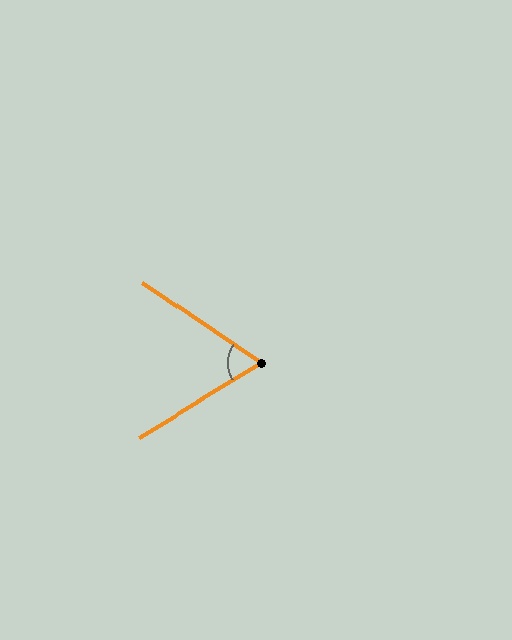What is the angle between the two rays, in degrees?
Approximately 65 degrees.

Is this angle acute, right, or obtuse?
It is acute.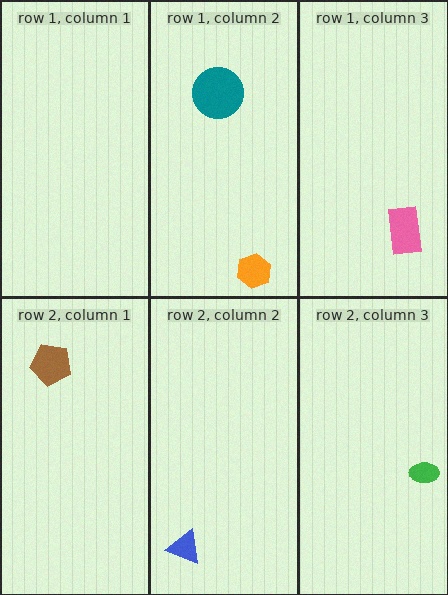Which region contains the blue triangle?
The row 2, column 2 region.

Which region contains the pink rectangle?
The row 1, column 3 region.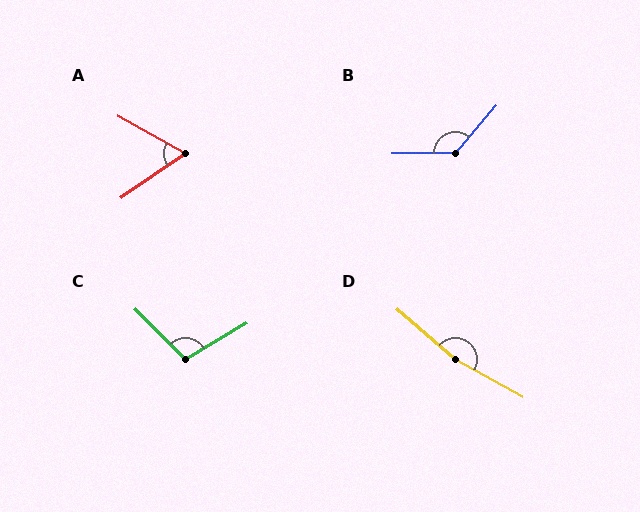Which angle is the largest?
D, at approximately 168 degrees.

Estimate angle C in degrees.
Approximately 105 degrees.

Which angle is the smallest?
A, at approximately 64 degrees.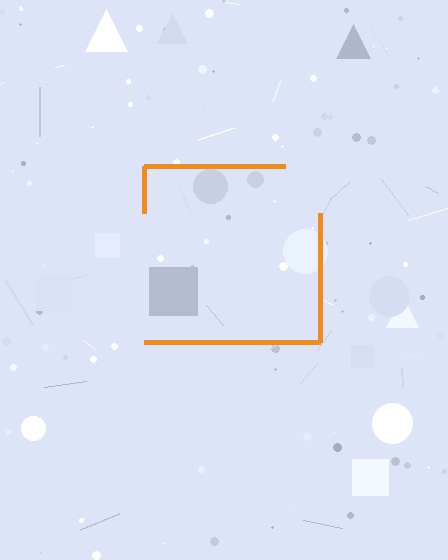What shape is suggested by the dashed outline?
The dashed outline suggests a square.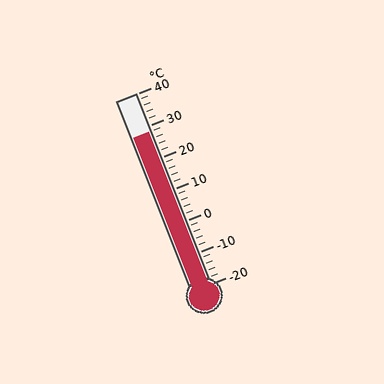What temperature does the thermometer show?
The thermometer shows approximately 28°C.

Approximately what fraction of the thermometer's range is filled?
The thermometer is filled to approximately 80% of its range.